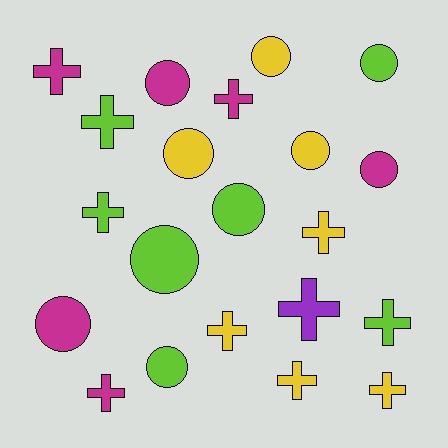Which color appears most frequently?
Yellow, with 7 objects.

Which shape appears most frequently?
Cross, with 11 objects.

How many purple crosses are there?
There is 1 purple cross.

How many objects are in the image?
There are 21 objects.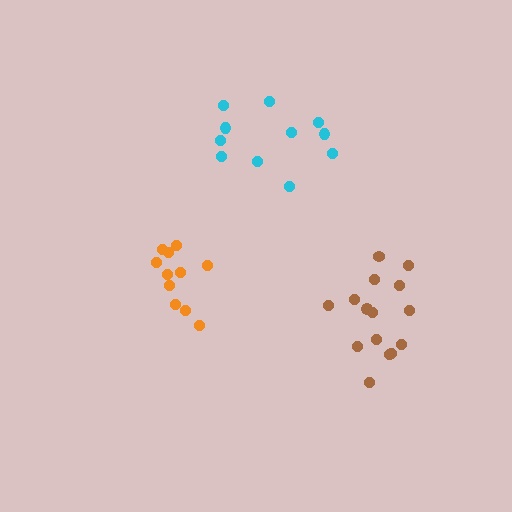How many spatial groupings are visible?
There are 3 spatial groupings.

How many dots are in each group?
Group 1: 15 dots, Group 2: 11 dots, Group 3: 11 dots (37 total).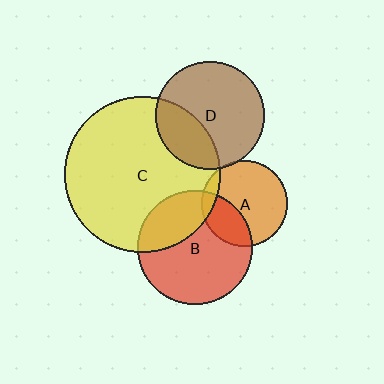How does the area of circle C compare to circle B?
Approximately 1.9 times.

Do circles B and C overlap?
Yes.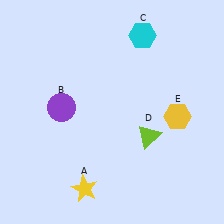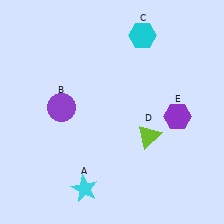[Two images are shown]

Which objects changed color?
A changed from yellow to cyan. E changed from yellow to purple.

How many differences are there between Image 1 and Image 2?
There are 2 differences between the two images.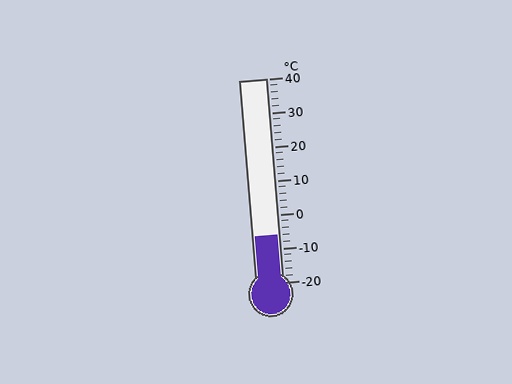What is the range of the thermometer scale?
The thermometer scale ranges from -20°C to 40°C.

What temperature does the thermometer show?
The thermometer shows approximately -6°C.